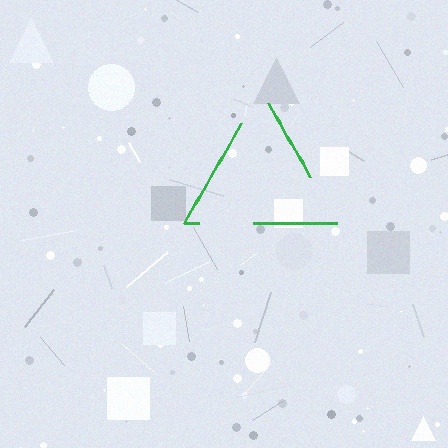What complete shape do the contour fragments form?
The contour fragments form a triangle.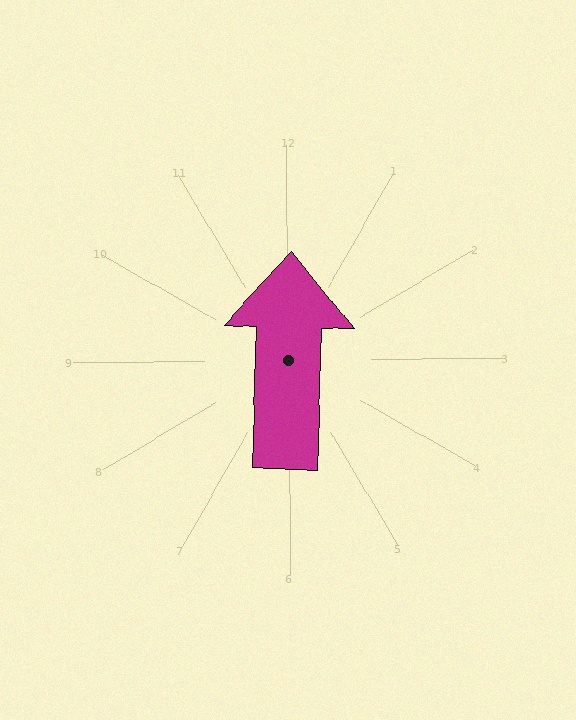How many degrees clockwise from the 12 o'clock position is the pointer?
Approximately 2 degrees.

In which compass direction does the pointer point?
North.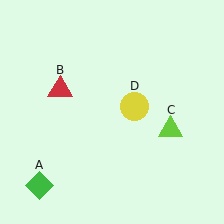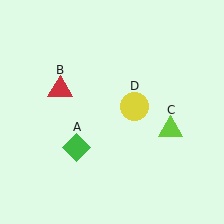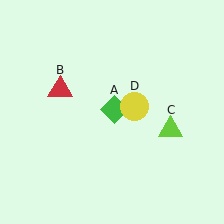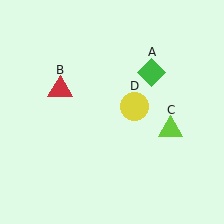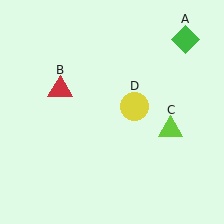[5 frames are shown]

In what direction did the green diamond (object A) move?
The green diamond (object A) moved up and to the right.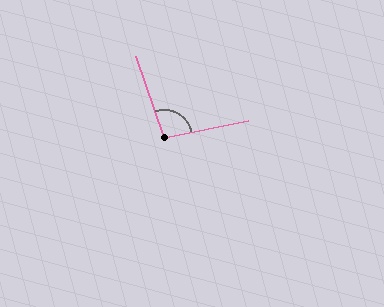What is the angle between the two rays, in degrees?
Approximately 98 degrees.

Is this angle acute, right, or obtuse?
It is obtuse.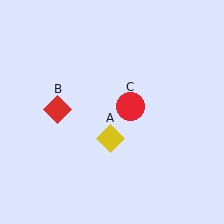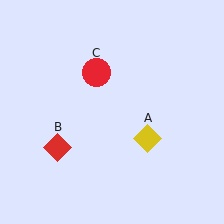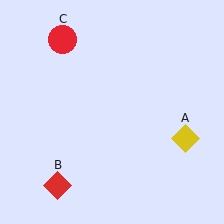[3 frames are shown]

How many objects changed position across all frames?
3 objects changed position: yellow diamond (object A), red diamond (object B), red circle (object C).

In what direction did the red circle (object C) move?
The red circle (object C) moved up and to the left.